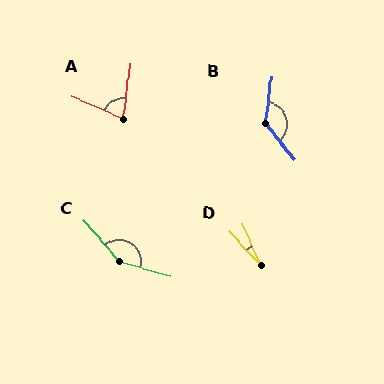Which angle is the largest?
C, at approximately 146 degrees.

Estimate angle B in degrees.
Approximately 134 degrees.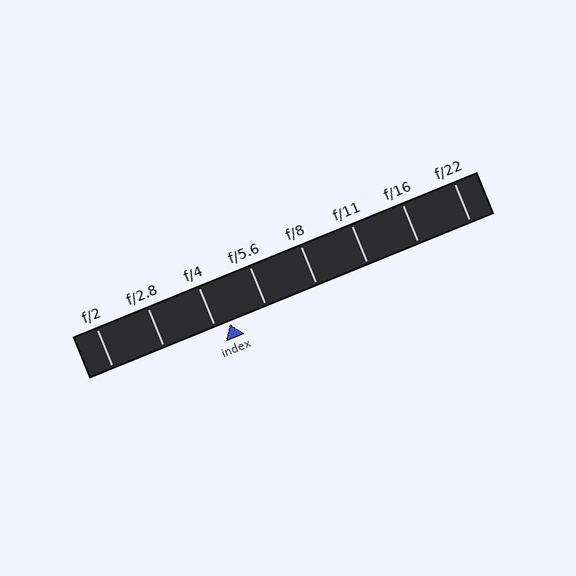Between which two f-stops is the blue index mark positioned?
The index mark is between f/4 and f/5.6.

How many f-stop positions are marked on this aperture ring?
There are 8 f-stop positions marked.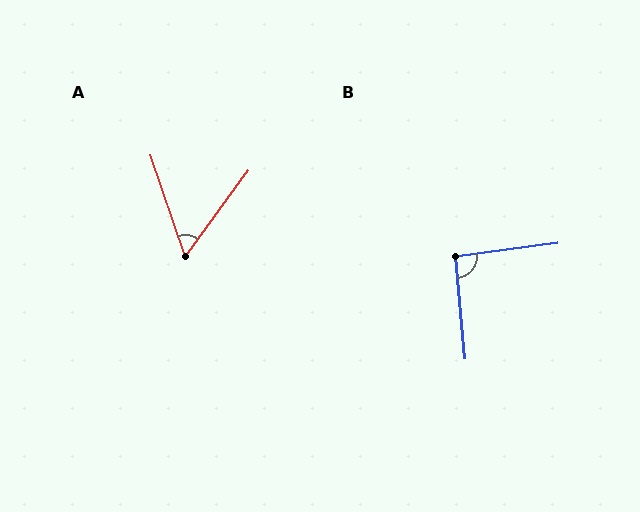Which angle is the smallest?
A, at approximately 55 degrees.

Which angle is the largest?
B, at approximately 93 degrees.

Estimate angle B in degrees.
Approximately 93 degrees.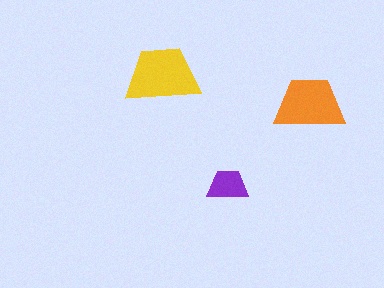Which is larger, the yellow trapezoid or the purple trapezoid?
The yellow one.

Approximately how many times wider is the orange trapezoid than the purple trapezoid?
About 1.5 times wider.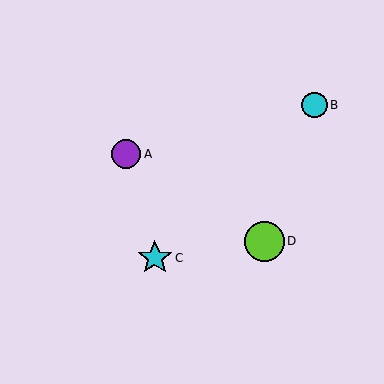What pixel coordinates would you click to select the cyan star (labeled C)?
Click at (155, 258) to select the cyan star C.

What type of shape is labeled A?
Shape A is a purple circle.